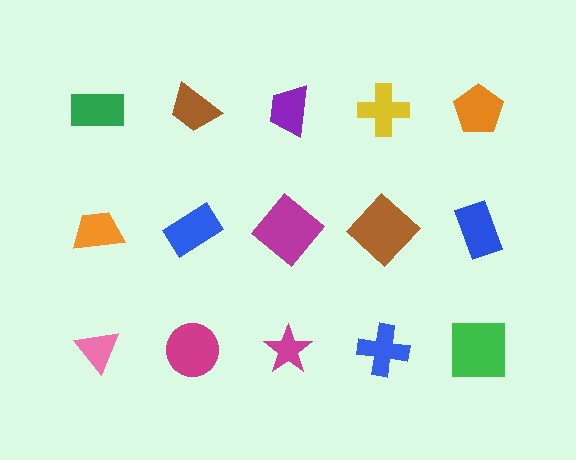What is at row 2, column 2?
A blue rectangle.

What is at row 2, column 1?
An orange trapezoid.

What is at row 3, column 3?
A magenta star.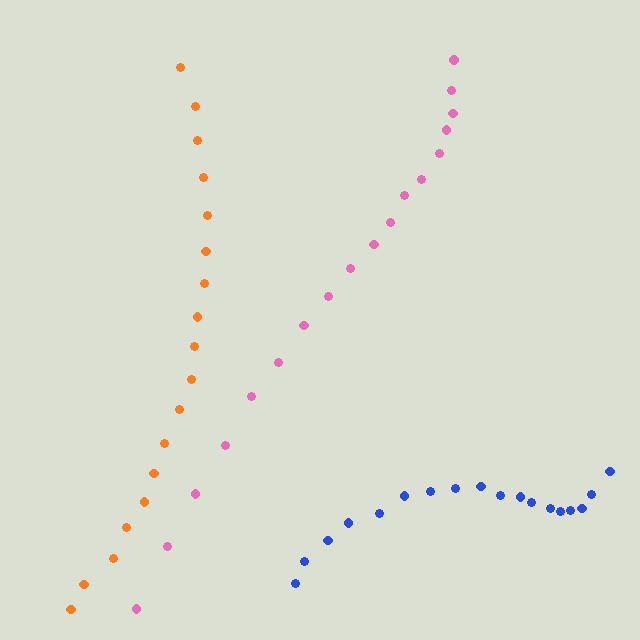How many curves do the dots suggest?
There are 3 distinct paths.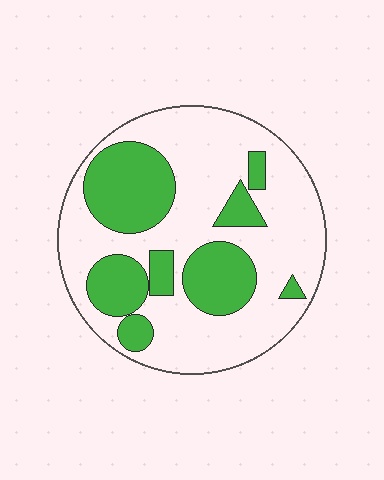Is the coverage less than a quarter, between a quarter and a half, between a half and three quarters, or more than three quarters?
Between a quarter and a half.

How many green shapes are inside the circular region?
8.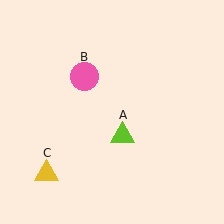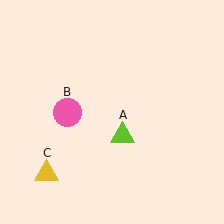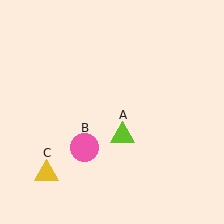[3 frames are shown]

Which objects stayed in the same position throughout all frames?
Lime triangle (object A) and yellow triangle (object C) remained stationary.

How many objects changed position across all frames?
1 object changed position: pink circle (object B).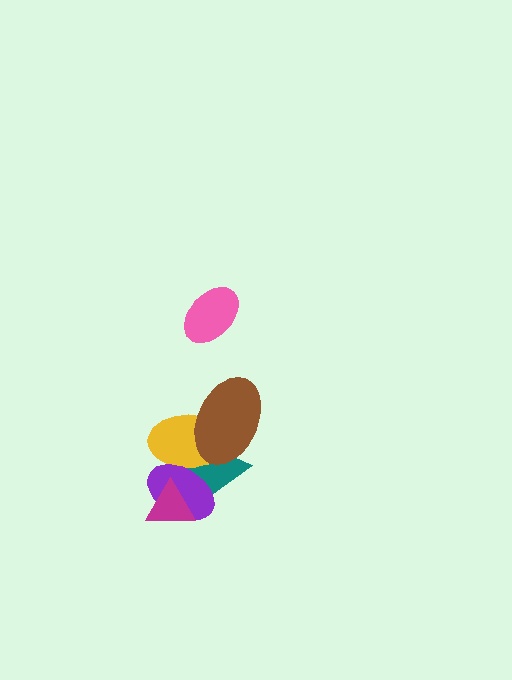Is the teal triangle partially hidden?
Yes, it is partially covered by another shape.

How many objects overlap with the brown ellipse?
2 objects overlap with the brown ellipse.